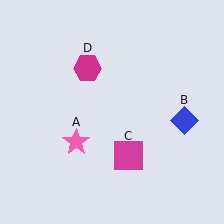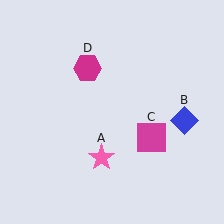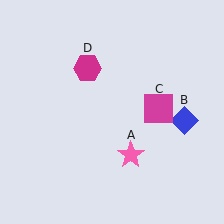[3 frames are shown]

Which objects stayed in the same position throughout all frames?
Blue diamond (object B) and magenta hexagon (object D) remained stationary.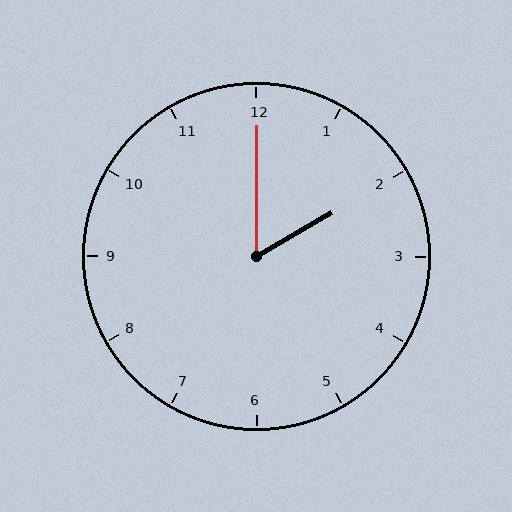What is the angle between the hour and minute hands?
Approximately 60 degrees.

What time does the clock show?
2:00.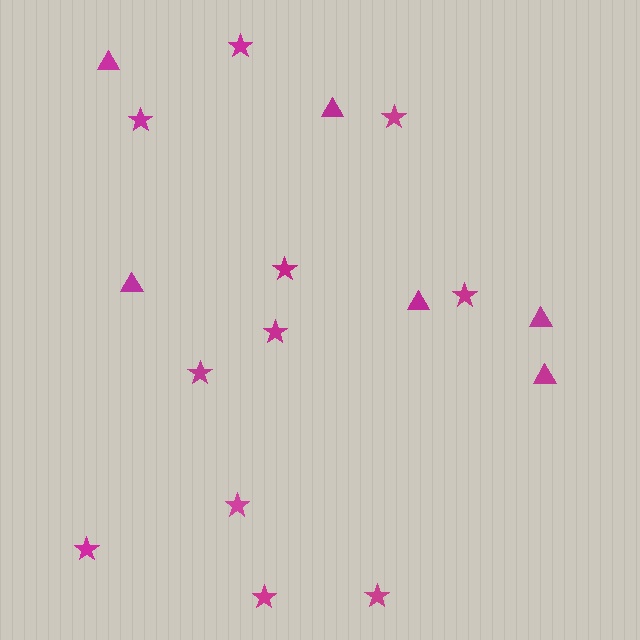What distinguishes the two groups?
There are 2 groups: one group of triangles (6) and one group of stars (11).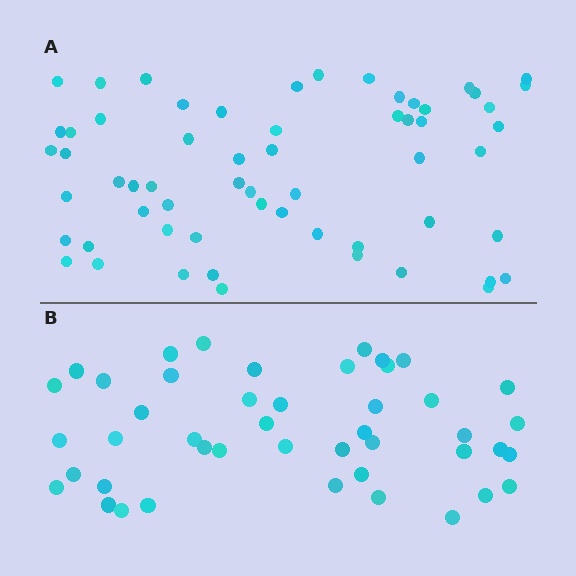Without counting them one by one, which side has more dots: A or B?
Region A (the top region) has more dots.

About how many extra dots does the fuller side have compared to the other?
Region A has approximately 15 more dots than region B.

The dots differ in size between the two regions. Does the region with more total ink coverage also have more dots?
No. Region B has more total ink coverage because its dots are larger, but region A actually contains more individual dots. Total area can be misleading — the number of items is what matters here.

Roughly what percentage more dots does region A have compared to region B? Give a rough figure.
About 35% more.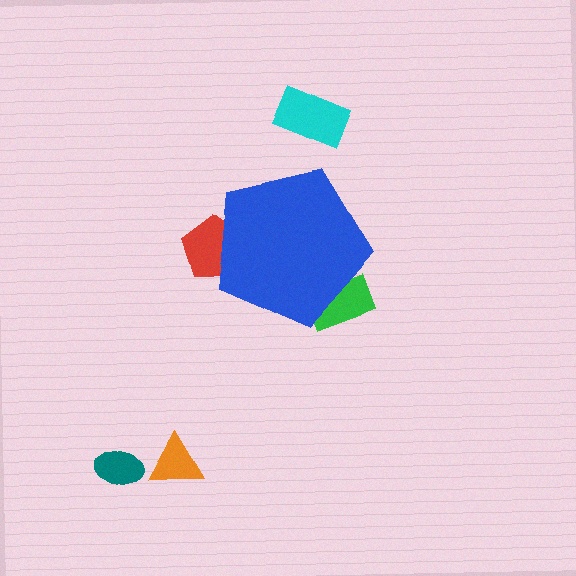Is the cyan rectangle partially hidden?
No, the cyan rectangle is fully visible.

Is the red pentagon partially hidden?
Yes, the red pentagon is partially hidden behind the blue pentagon.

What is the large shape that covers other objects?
A blue pentagon.